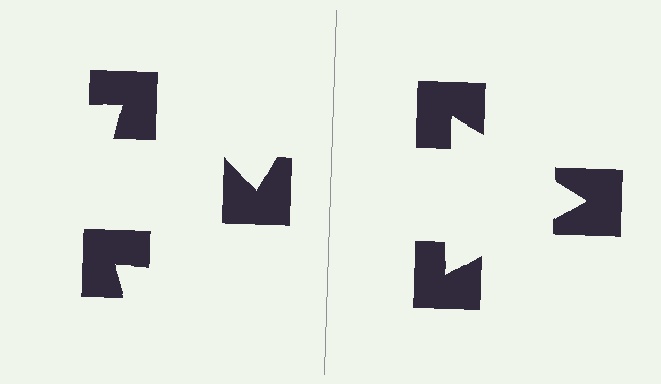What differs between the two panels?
The notched squares are positioned identically on both sides; only the wedge orientations differ. On the right they align to a triangle; on the left they are misaligned.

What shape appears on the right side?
An illusory triangle.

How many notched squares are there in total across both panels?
6 — 3 on each side.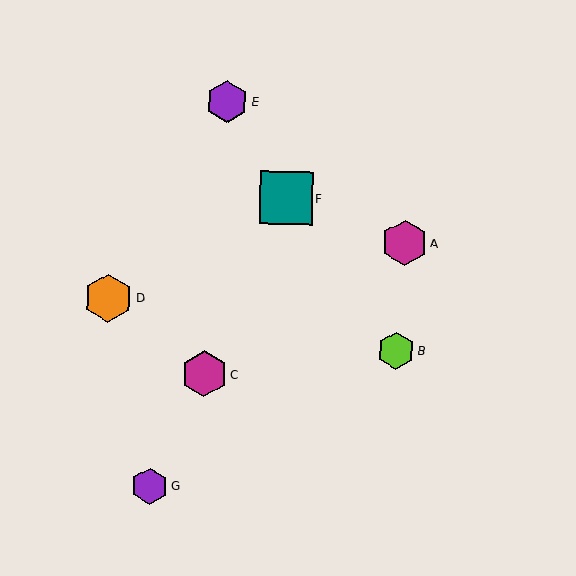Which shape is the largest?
The teal square (labeled F) is the largest.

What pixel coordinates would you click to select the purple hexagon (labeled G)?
Click at (150, 486) to select the purple hexagon G.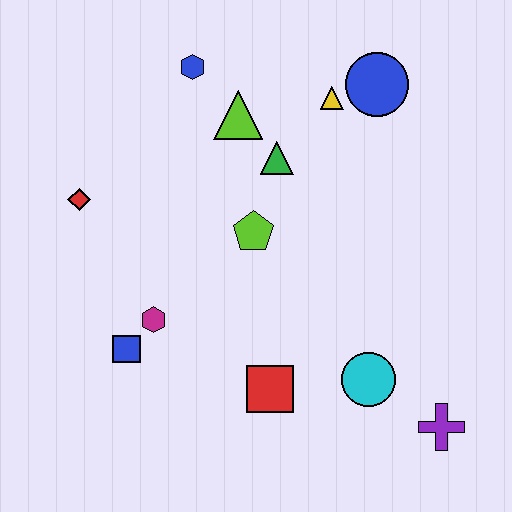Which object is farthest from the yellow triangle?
The purple cross is farthest from the yellow triangle.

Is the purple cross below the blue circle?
Yes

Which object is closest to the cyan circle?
The purple cross is closest to the cyan circle.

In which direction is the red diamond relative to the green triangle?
The red diamond is to the left of the green triangle.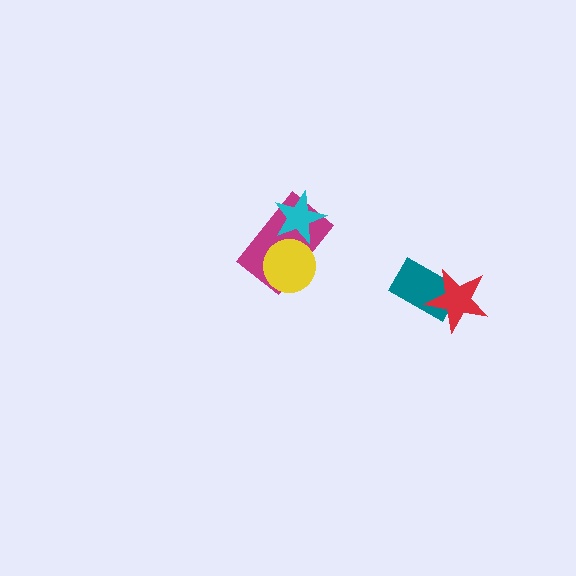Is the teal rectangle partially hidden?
Yes, it is partially covered by another shape.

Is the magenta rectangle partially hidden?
Yes, it is partially covered by another shape.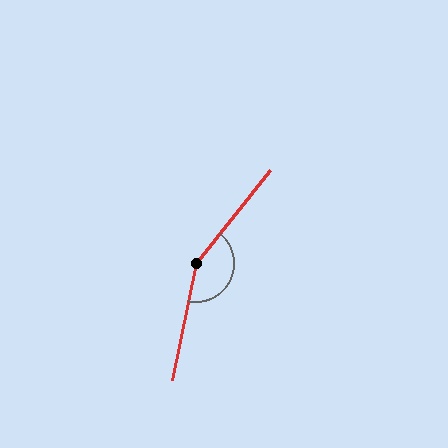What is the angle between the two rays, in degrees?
Approximately 153 degrees.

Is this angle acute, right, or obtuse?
It is obtuse.